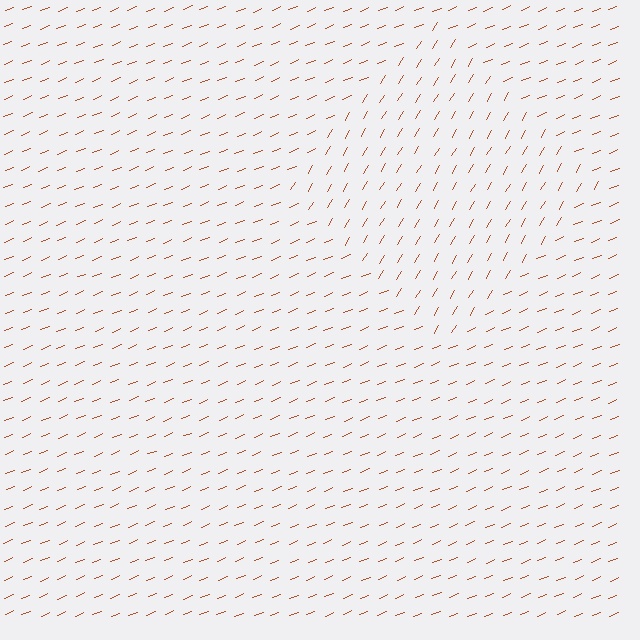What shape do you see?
I see a diamond.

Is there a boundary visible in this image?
Yes, there is a texture boundary formed by a change in line orientation.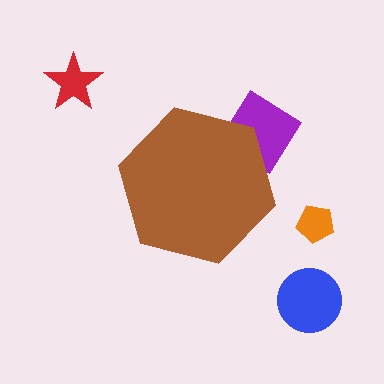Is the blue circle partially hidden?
No, the blue circle is fully visible.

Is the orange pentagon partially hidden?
No, the orange pentagon is fully visible.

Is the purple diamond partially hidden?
Yes, the purple diamond is partially hidden behind the brown hexagon.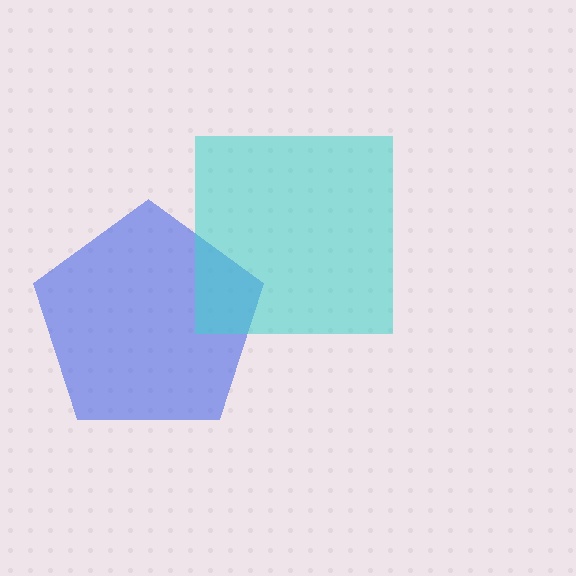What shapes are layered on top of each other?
The layered shapes are: a blue pentagon, a cyan square.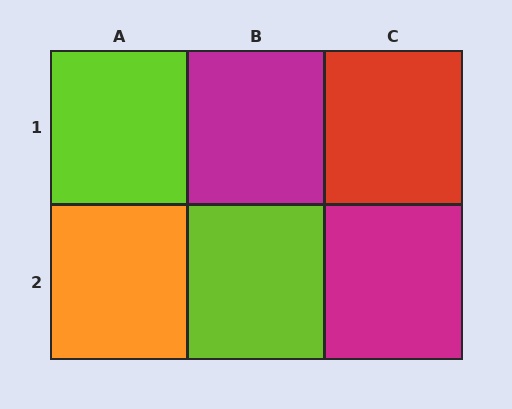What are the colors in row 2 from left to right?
Orange, lime, magenta.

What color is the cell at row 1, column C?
Red.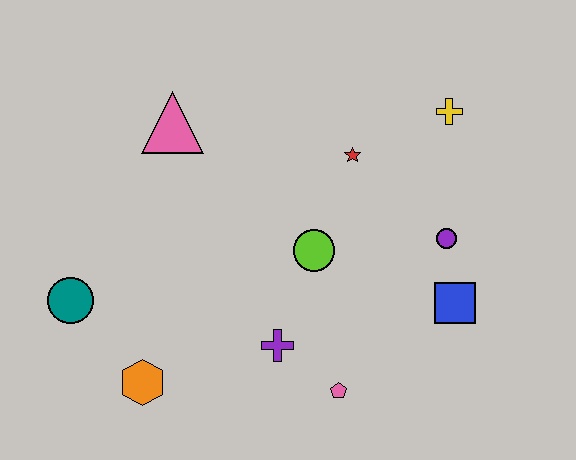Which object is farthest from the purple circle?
The teal circle is farthest from the purple circle.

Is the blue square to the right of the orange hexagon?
Yes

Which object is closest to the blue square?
The purple circle is closest to the blue square.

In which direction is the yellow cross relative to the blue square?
The yellow cross is above the blue square.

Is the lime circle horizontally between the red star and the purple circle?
No